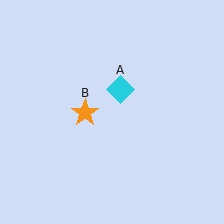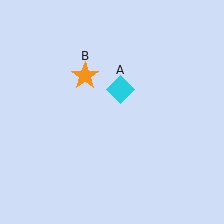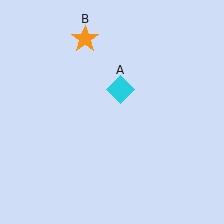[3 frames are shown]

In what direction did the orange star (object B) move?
The orange star (object B) moved up.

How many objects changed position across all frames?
1 object changed position: orange star (object B).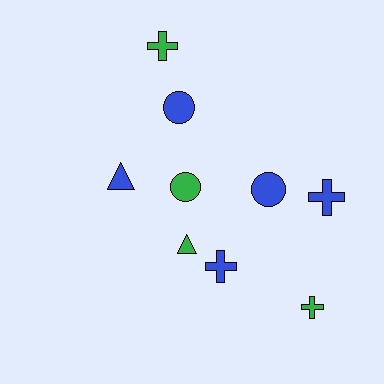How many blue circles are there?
There are 2 blue circles.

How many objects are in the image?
There are 9 objects.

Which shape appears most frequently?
Cross, with 4 objects.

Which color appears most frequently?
Blue, with 5 objects.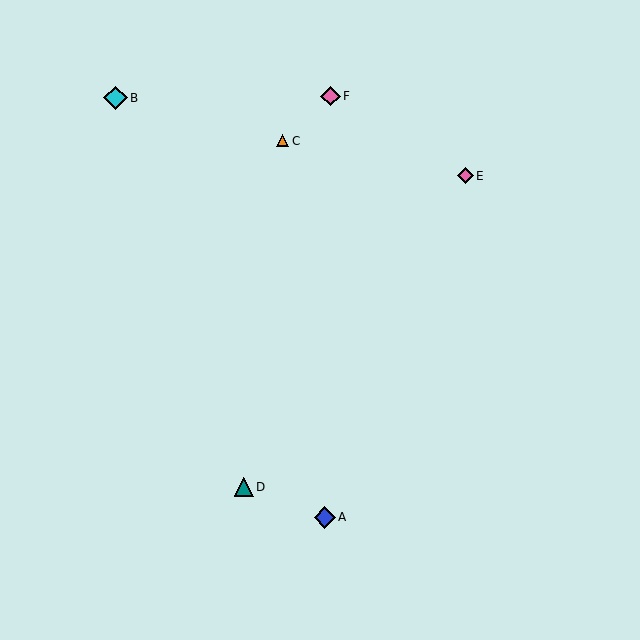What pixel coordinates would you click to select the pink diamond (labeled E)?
Click at (465, 176) to select the pink diamond E.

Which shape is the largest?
The cyan diamond (labeled B) is the largest.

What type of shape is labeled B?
Shape B is a cyan diamond.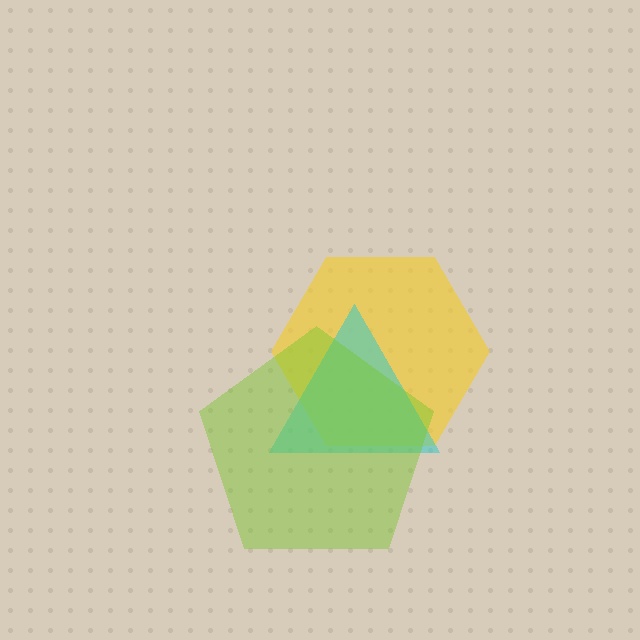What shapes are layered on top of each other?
The layered shapes are: a yellow hexagon, a cyan triangle, a lime pentagon.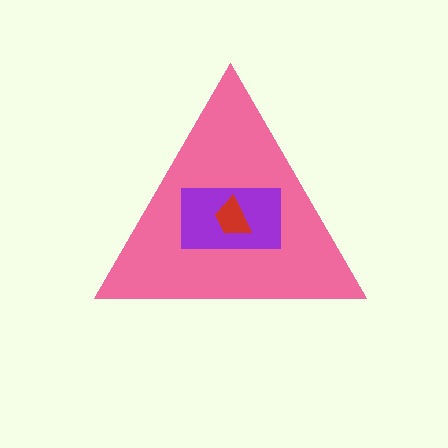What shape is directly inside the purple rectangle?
The red trapezoid.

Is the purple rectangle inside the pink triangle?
Yes.